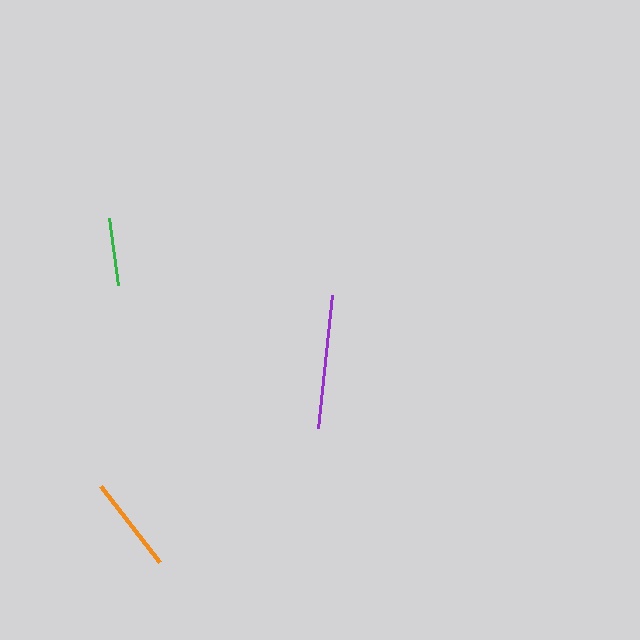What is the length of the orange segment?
The orange segment is approximately 97 pixels long.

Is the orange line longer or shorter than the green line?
The orange line is longer than the green line.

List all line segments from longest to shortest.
From longest to shortest: purple, orange, green.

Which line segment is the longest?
The purple line is the longest at approximately 133 pixels.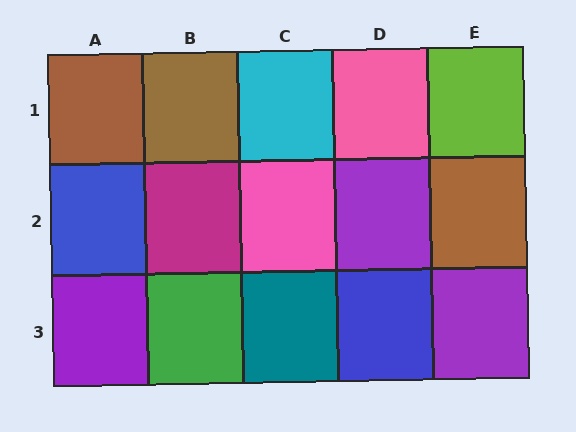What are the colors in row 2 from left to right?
Blue, magenta, pink, purple, brown.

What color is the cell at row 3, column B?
Green.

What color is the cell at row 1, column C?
Cyan.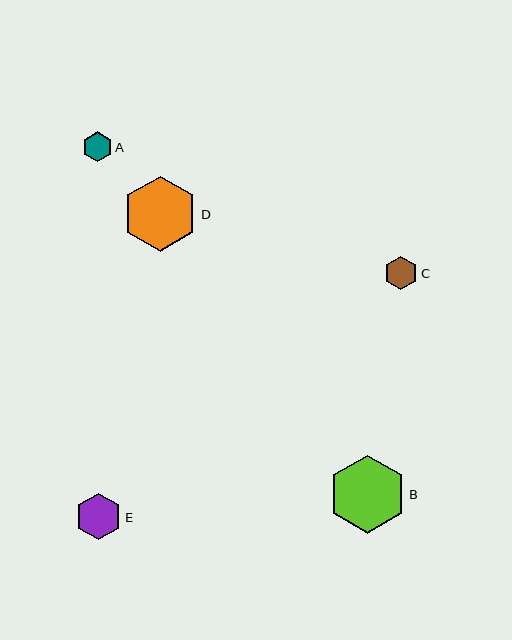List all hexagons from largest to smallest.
From largest to smallest: B, D, E, C, A.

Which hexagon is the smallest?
Hexagon A is the smallest with a size of approximately 30 pixels.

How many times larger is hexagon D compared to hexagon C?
Hexagon D is approximately 2.3 times the size of hexagon C.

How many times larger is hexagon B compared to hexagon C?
Hexagon B is approximately 2.3 times the size of hexagon C.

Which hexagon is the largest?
Hexagon B is the largest with a size of approximately 78 pixels.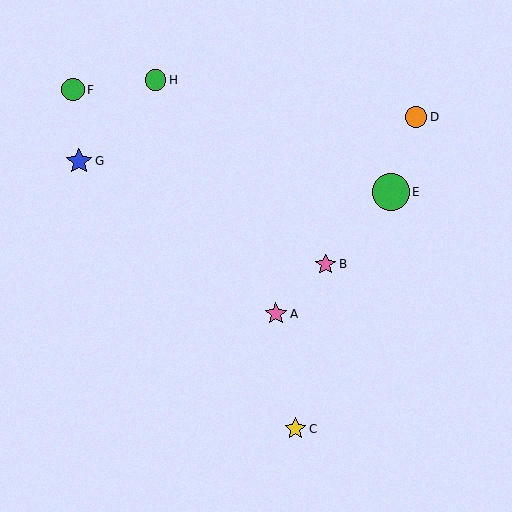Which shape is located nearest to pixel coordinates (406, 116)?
The orange circle (labeled D) at (416, 117) is nearest to that location.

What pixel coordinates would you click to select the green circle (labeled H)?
Click at (156, 80) to select the green circle H.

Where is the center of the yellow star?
The center of the yellow star is at (295, 429).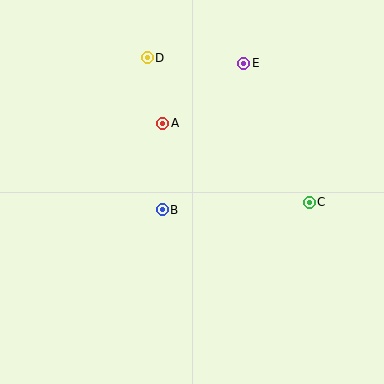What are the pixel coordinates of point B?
Point B is at (162, 210).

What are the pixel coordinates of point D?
Point D is at (147, 58).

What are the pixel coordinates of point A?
Point A is at (163, 123).